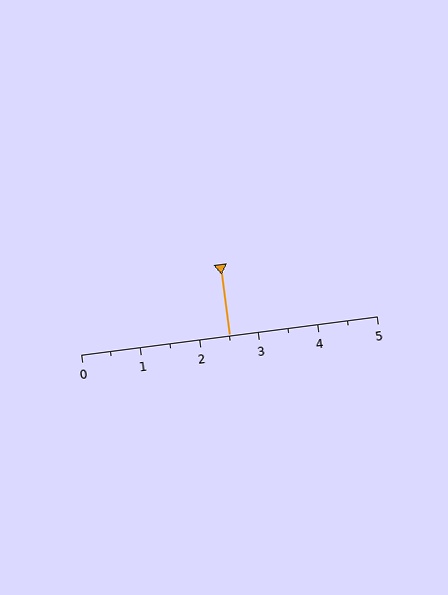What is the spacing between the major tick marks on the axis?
The major ticks are spaced 1 apart.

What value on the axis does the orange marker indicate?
The marker indicates approximately 2.5.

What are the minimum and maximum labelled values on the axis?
The axis runs from 0 to 5.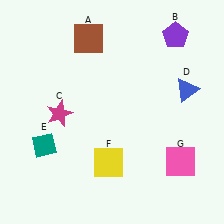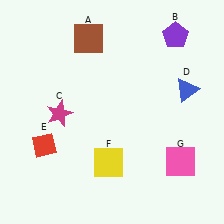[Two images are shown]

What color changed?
The diamond (E) changed from teal in Image 1 to red in Image 2.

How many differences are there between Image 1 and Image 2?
There is 1 difference between the two images.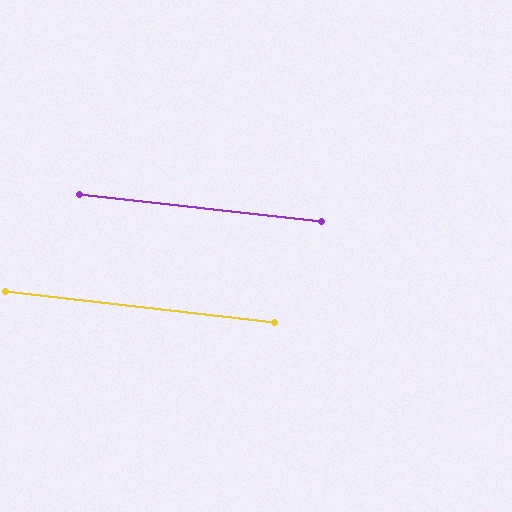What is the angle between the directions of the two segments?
Approximately 0 degrees.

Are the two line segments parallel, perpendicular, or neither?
Parallel — their directions differ by only 0.1°.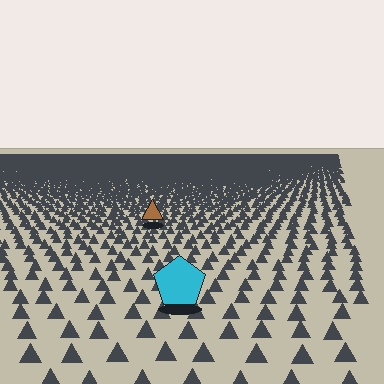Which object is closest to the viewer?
The cyan pentagon is closest. The texture marks near it are larger and more spread out.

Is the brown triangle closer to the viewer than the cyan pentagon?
No. The cyan pentagon is closer — you can tell from the texture gradient: the ground texture is coarser near it.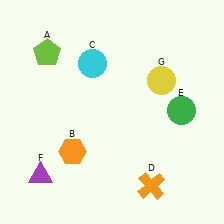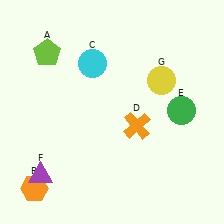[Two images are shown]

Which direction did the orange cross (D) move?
The orange cross (D) moved up.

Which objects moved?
The objects that moved are: the orange hexagon (B), the orange cross (D).